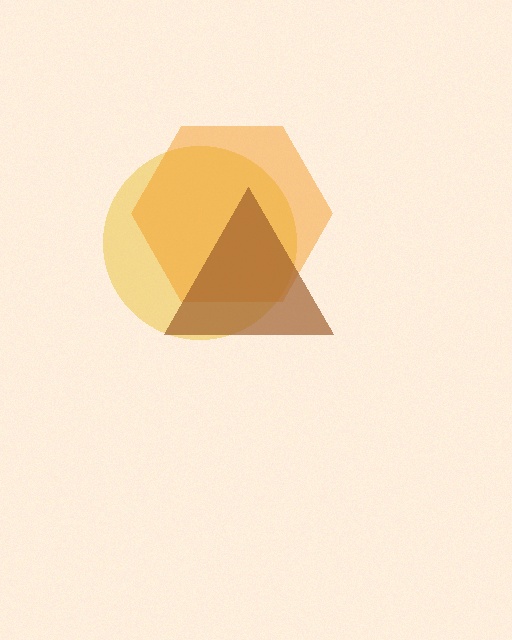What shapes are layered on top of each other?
The layered shapes are: a yellow circle, an orange hexagon, a brown triangle.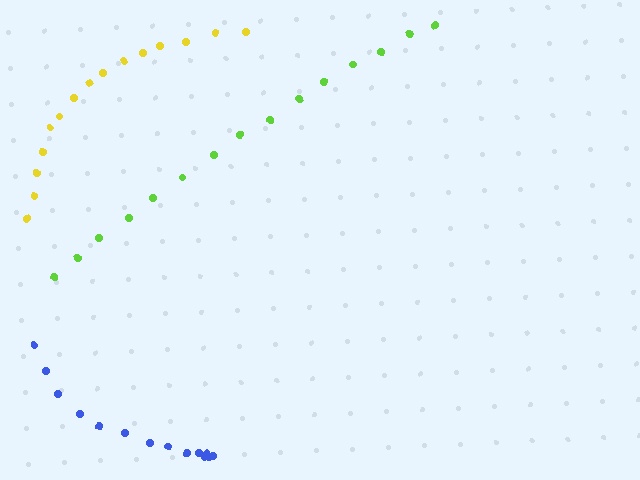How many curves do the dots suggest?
There are 3 distinct paths.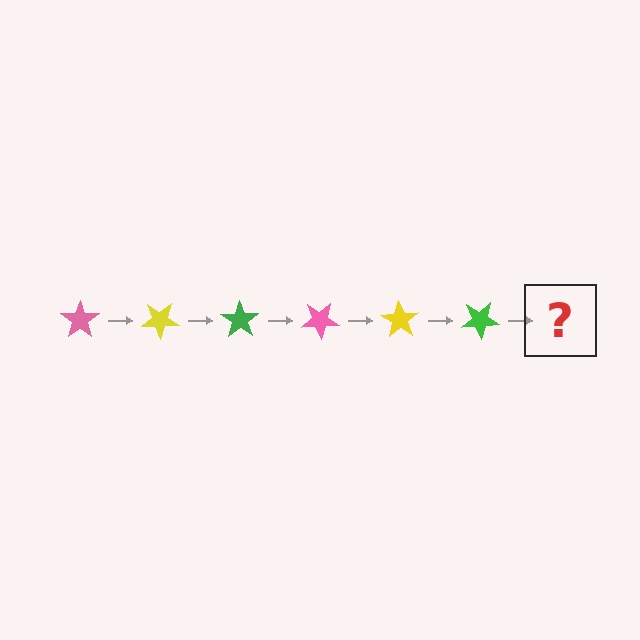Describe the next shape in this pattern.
It should be a pink star, rotated 210 degrees from the start.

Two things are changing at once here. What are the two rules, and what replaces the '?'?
The two rules are that it rotates 35 degrees each step and the color cycles through pink, yellow, and green. The '?' should be a pink star, rotated 210 degrees from the start.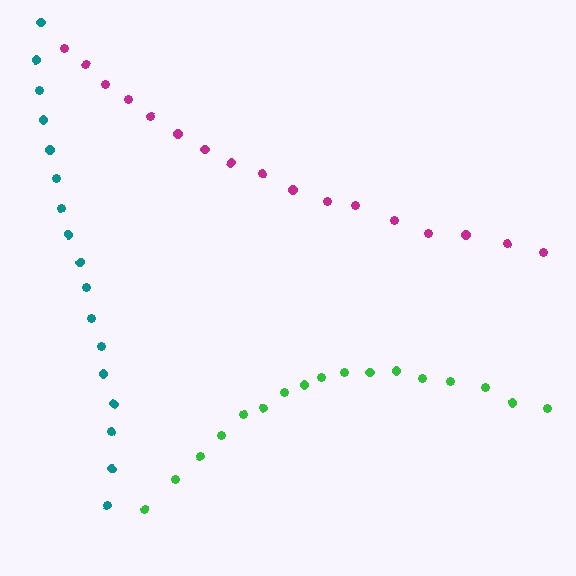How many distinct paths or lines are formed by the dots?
There are 3 distinct paths.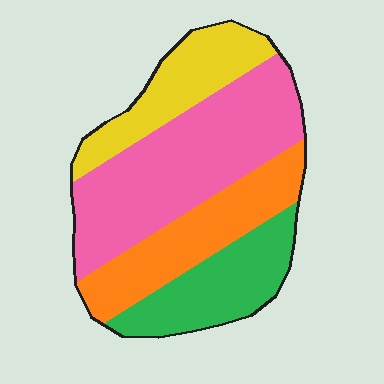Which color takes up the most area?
Pink, at roughly 40%.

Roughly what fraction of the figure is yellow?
Yellow covers roughly 20% of the figure.